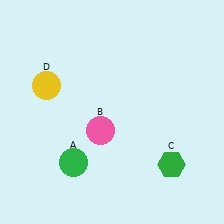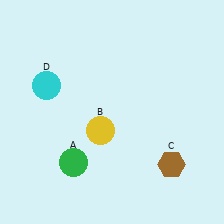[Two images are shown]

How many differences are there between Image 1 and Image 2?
There are 3 differences between the two images.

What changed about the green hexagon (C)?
In Image 1, C is green. In Image 2, it changed to brown.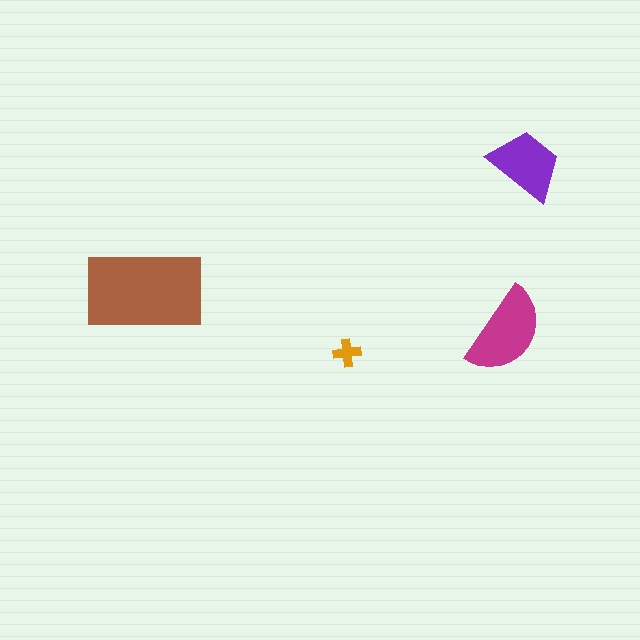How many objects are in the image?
There are 4 objects in the image.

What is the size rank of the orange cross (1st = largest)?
4th.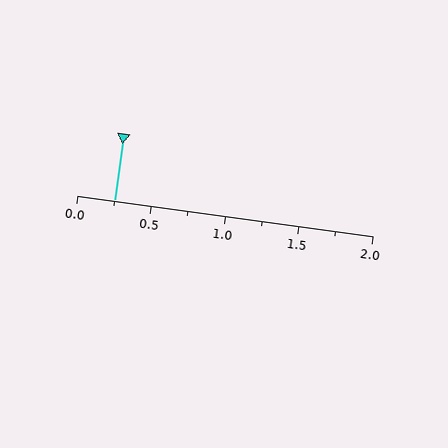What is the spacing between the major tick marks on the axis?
The major ticks are spaced 0.5 apart.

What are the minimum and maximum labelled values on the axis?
The axis runs from 0.0 to 2.0.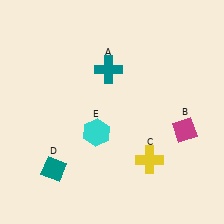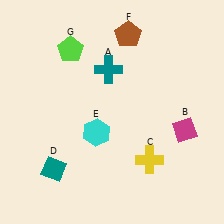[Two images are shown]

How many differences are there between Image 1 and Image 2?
There are 2 differences between the two images.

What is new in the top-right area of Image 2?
A brown pentagon (F) was added in the top-right area of Image 2.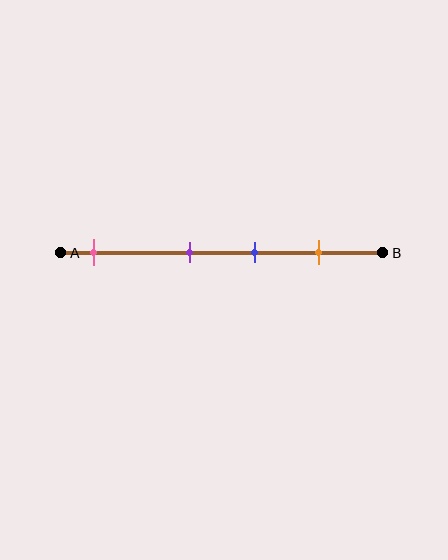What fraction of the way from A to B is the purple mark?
The purple mark is approximately 40% (0.4) of the way from A to B.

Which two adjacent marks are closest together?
The purple and blue marks are the closest adjacent pair.